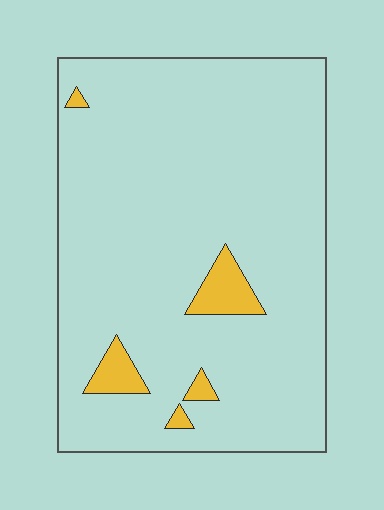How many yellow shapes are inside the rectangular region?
5.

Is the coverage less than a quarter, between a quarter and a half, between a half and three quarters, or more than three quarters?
Less than a quarter.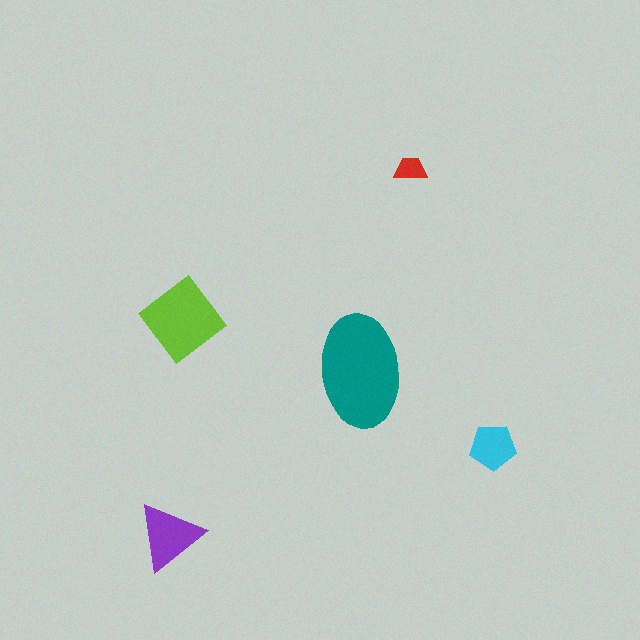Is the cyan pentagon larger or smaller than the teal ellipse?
Smaller.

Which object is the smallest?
The red trapezoid.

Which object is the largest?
The teal ellipse.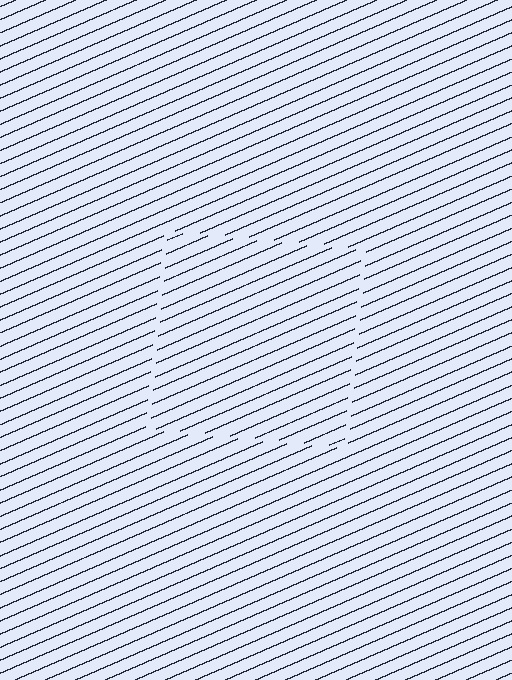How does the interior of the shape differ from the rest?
The interior of the shape contains the same grating, shifted by half a period — the contour is defined by the phase discontinuity where line-ends from the inner and outer gratings abut.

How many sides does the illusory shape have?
4 sides — the line-ends trace a square.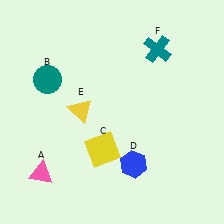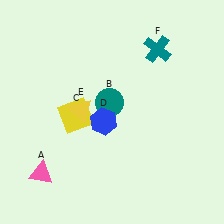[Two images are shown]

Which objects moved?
The objects that moved are: the teal circle (B), the yellow square (C), the blue hexagon (D).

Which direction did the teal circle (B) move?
The teal circle (B) moved right.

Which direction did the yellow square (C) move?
The yellow square (C) moved up.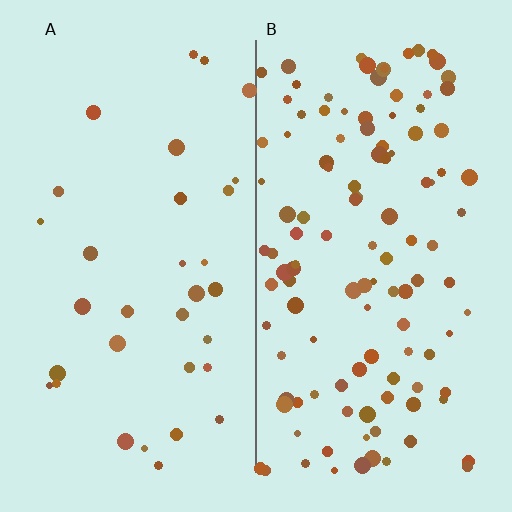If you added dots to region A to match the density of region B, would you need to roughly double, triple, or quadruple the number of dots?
Approximately quadruple.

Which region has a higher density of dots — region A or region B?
B (the right).